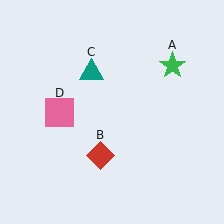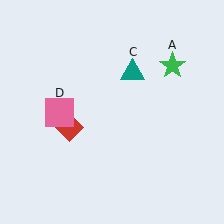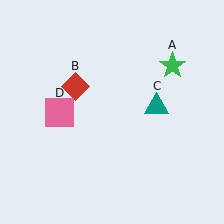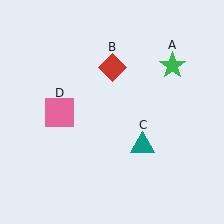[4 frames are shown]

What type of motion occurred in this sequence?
The red diamond (object B), teal triangle (object C) rotated clockwise around the center of the scene.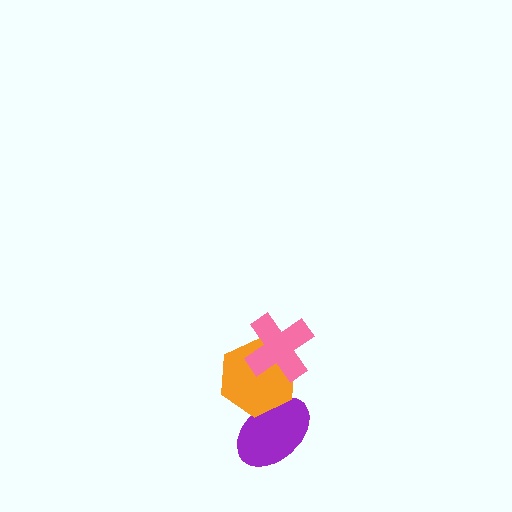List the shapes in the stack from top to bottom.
From top to bottom: the pink cross, the orange hexagon, the purple ellipse.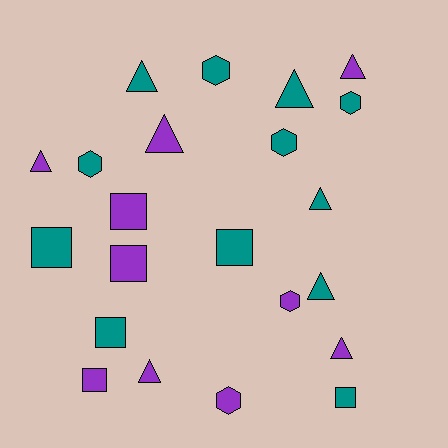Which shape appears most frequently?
Triangle, with 9 objects.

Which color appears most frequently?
Teal, with 12 objects.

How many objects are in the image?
There are 22 objects.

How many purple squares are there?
There are 3 purple squares.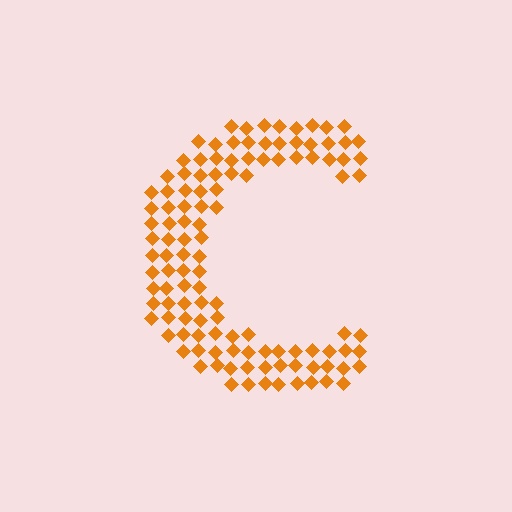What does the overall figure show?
The overall figure shows the letter C.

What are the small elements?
The small elements are diamonds.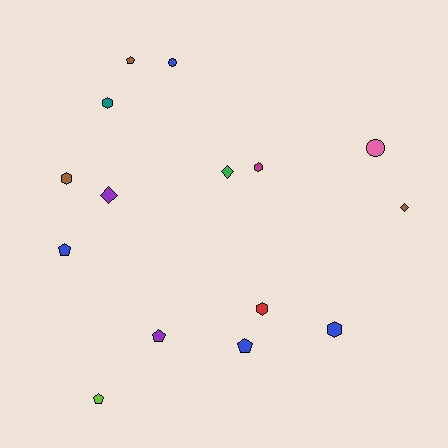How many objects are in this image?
There are 15 objects.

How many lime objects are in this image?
There is 1 lime object.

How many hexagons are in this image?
There are 5 hexagons.